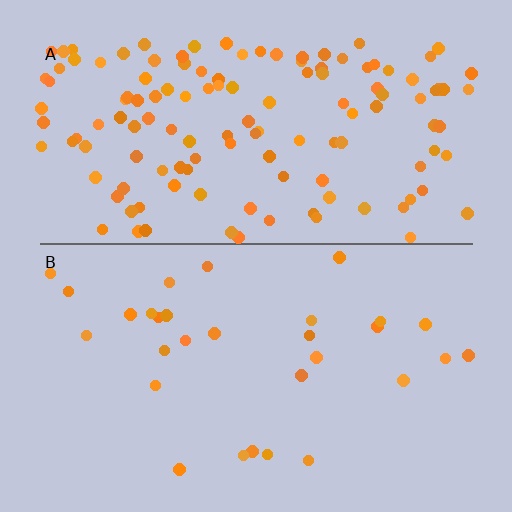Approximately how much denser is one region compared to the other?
Approximately 4.3× — region A over region B.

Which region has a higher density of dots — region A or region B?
A (the top).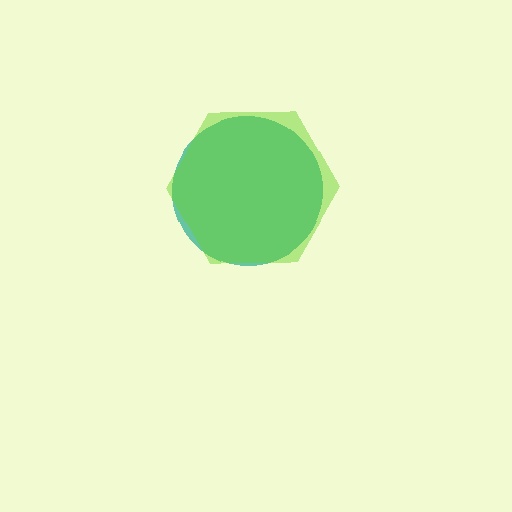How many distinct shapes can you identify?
There are 2 distinct shapes: a teal circle, a lime hexagon.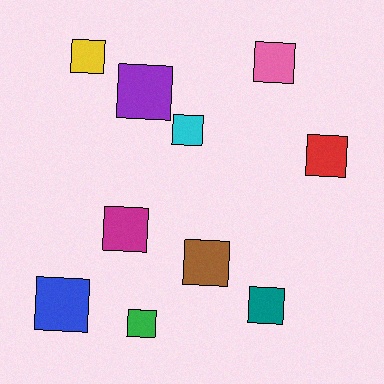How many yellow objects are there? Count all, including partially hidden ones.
There is 1 yellow object.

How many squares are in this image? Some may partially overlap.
There are 10 squares.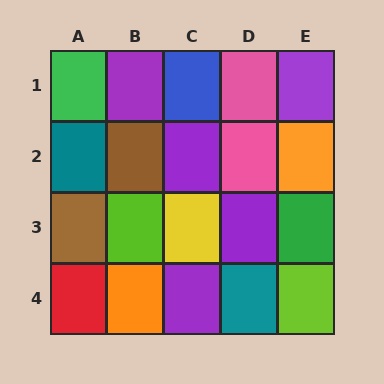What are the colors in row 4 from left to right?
Red, orange, purple, teal, lime.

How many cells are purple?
5 cells are purple.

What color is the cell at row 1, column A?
Green.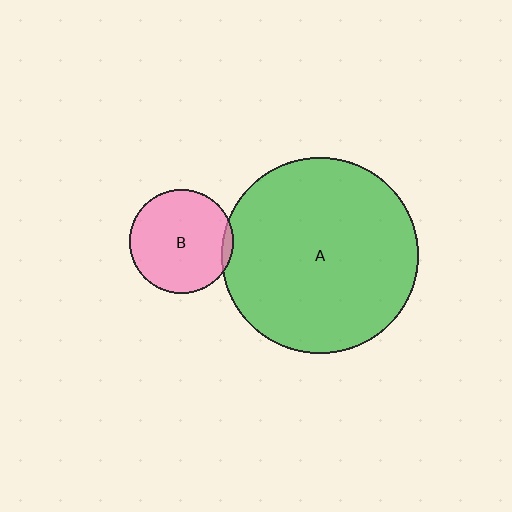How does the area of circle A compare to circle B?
Approximately 3.6 times.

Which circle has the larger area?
Circle A (green).